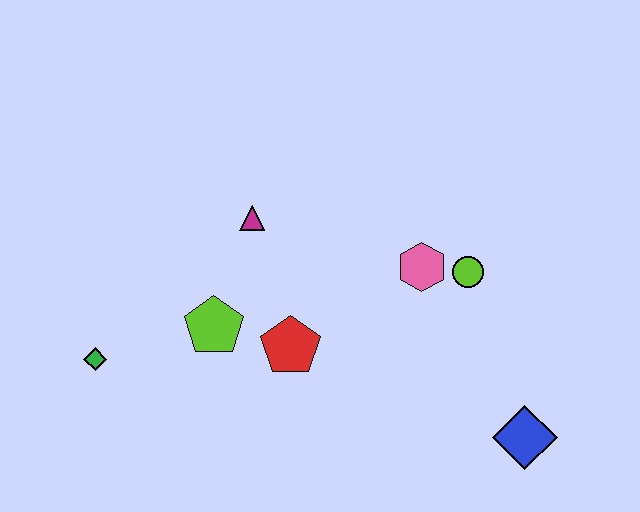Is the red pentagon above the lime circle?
No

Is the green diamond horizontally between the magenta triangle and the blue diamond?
No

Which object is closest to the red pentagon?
The lime pentagon is closest to the red pentagon.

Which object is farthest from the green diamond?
The blue diamond is farthest from the green diamond.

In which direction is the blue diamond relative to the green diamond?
The blue diamond is to the right of the green diamond.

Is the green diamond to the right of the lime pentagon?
No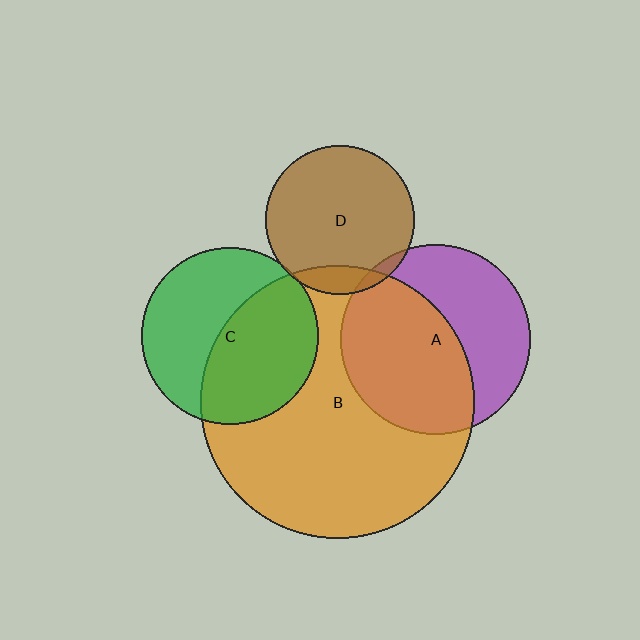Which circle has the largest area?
Circle B (orange).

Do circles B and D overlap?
Yes.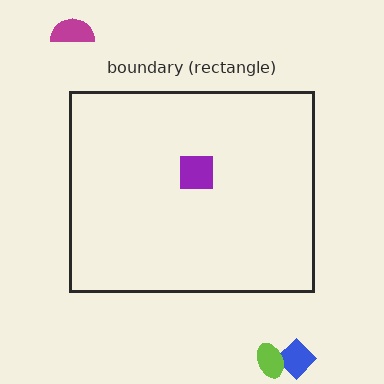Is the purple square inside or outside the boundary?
Inside.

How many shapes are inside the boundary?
1 inside, 3 outside.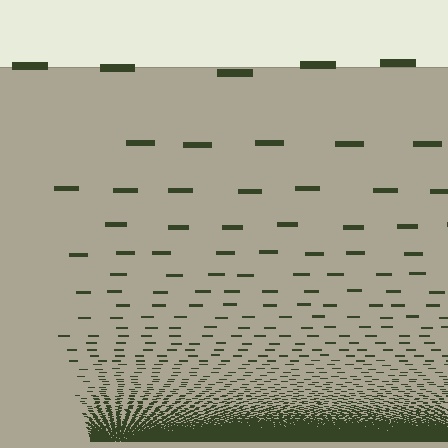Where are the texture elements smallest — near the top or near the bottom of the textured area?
Near the bottom.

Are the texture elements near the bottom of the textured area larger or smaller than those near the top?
Smaller. The gradient is inverted — elements near the bottom are smaller and denser.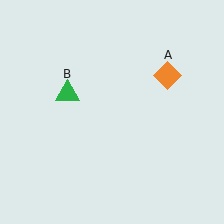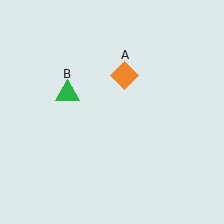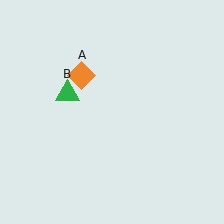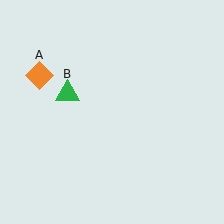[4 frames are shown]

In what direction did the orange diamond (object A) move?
The orange diamond (object A) moved left.